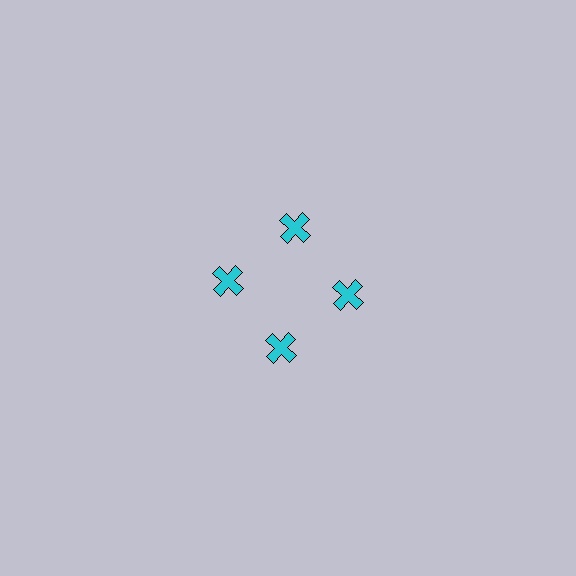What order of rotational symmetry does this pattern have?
This pattern has 4-fold rotational symmetry.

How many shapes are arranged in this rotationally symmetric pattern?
There are 4 shapes, arranged in 4 groups of 1.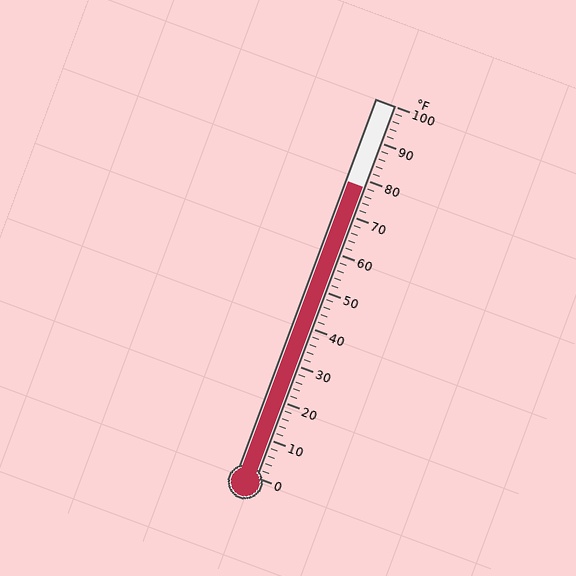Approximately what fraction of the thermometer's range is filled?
The thermometer is filled to approximately 80% of its range.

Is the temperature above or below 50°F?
The temperature is above 50°F.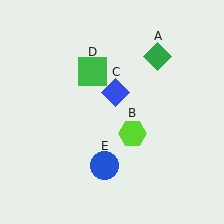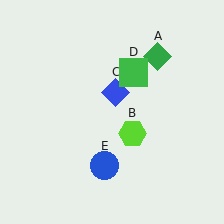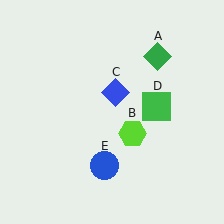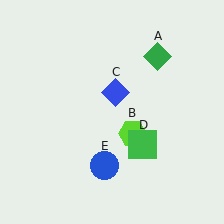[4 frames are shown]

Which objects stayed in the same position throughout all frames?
Green diamond (object A) and lime hexagon (object B) and blue diamond (object C) and blue circle (object E) remained stationary.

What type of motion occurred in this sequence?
The green square (object D) rotated clockwise around the center of the scene.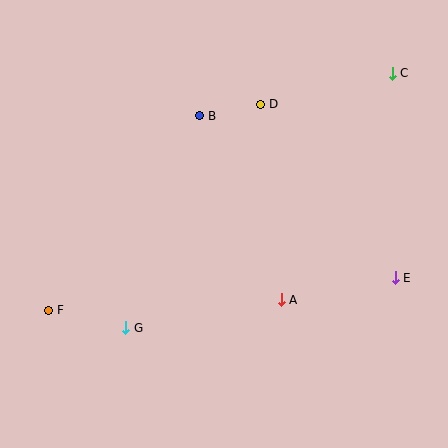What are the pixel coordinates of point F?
Point F is at (49, 310).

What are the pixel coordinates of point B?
Point B is at (200, 116).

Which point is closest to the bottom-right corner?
Point E is closest to the bottom-right corner.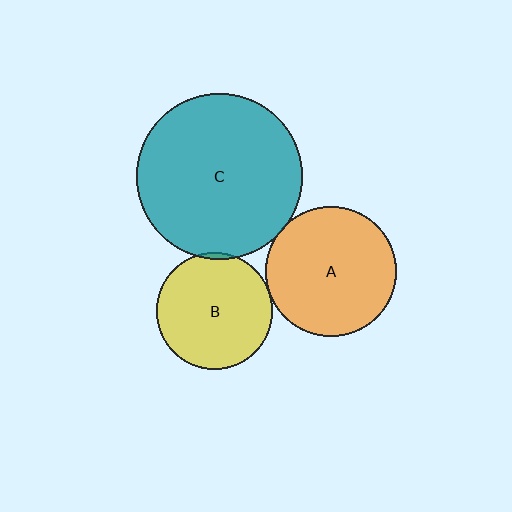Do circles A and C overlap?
Yes.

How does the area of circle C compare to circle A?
Approximately 1.6 times.